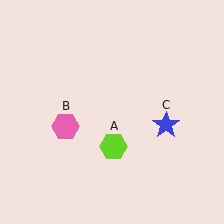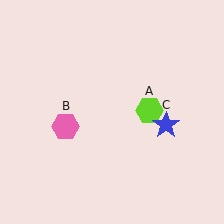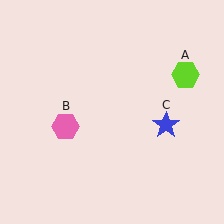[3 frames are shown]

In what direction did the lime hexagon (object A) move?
The lime hexagon (object A) moved up and to the right.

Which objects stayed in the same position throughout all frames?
Pink hexagon (object B) and blue star (object C) remained stationary.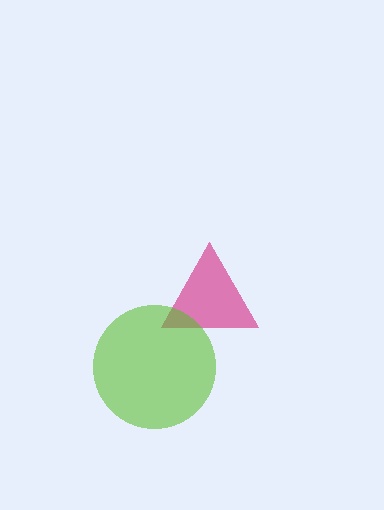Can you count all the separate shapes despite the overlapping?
Yes, there are 2 separate shapes.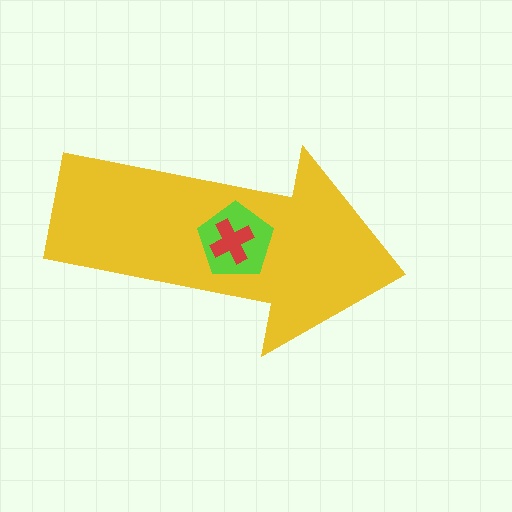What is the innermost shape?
The red cross.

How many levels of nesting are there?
3.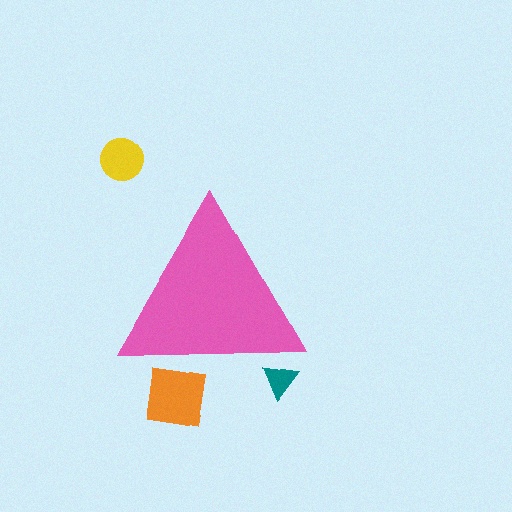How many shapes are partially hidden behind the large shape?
2 shapes are partially hidden.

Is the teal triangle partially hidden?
Yes, the teal triangle is partially hidden behind the pink triangle.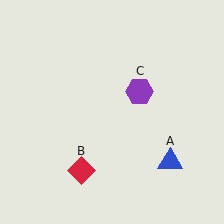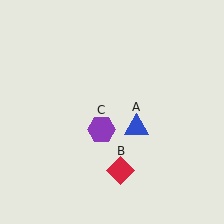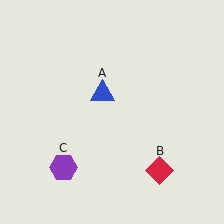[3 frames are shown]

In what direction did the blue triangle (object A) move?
The blue triangle (object A) moved up and to the left.